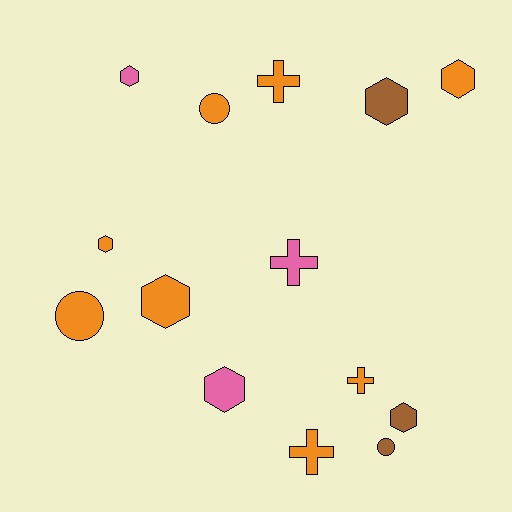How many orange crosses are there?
There are 3 orange crosses.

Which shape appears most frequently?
Hexagon, with 7 objects.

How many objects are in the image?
There are 14 objects.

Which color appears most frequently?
Orange, with 8 objects.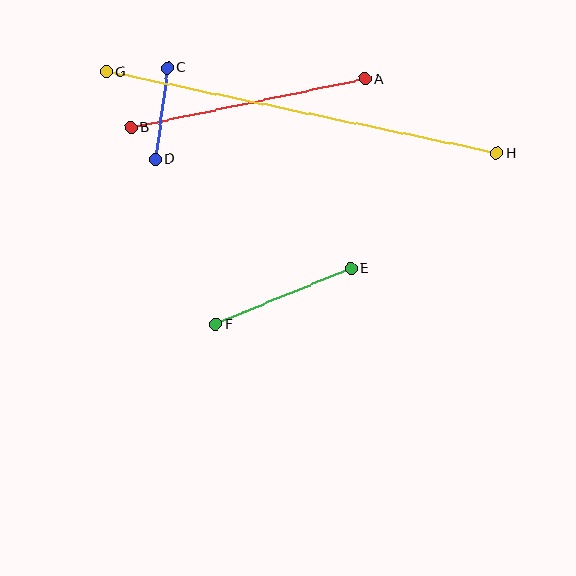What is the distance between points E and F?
The distance is approximately 146 pixels.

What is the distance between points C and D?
The distance is approximately 92 pixels.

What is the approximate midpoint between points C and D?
The midpoint is at approximately (162, 113) pixels.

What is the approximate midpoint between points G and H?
The midpoint is at approximately (302, 112) pixels.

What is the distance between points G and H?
The distance is approximately 399 pixels.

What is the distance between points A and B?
The distance is approximately 239 pixels.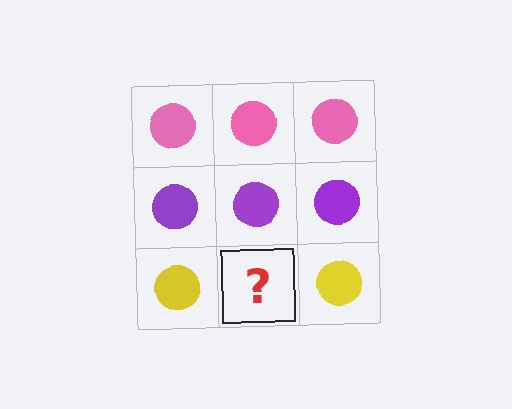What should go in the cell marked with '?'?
The missing cell should contain a yellow circle.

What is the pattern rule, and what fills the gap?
The rule is that each row has a consistent color. The gap should be filled with a yellow circle.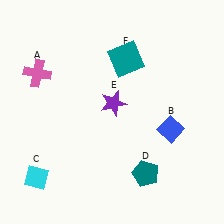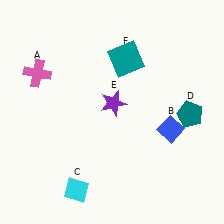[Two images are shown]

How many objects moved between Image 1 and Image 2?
2 objects moved between the two images.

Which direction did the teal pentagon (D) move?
The teal pentagon (D) moved up.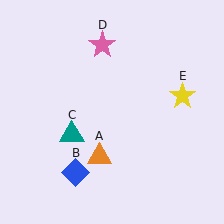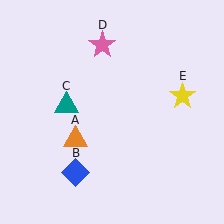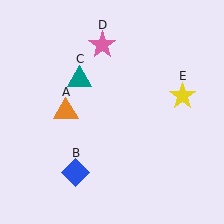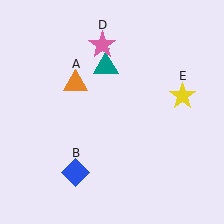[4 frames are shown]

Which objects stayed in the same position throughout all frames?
Blue diamond (object B) and pink star (object D) and yellow star (object E) remained stationary.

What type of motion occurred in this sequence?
The orange triangle (object A), teal triangle (object C) rotated clockwise around the center of the scene.